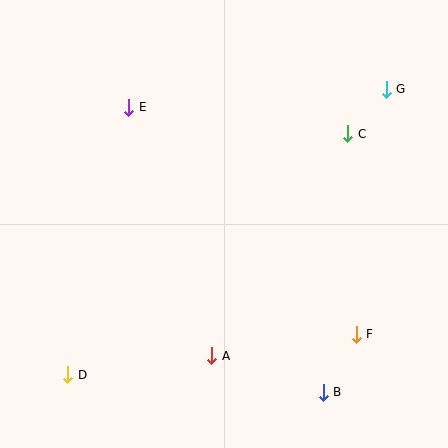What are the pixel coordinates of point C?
Point C is at (347, 134).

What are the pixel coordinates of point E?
Point E is at (129, 107).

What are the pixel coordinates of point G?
Point G is at (386, 89).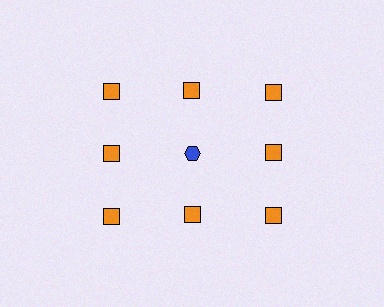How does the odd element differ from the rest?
It differs in both color (blue instead of orange) and shape (hexagon instead of square).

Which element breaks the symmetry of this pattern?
The blue hexagon in the second row, second from left column breaks the symmetry. All other shapes are orange squares.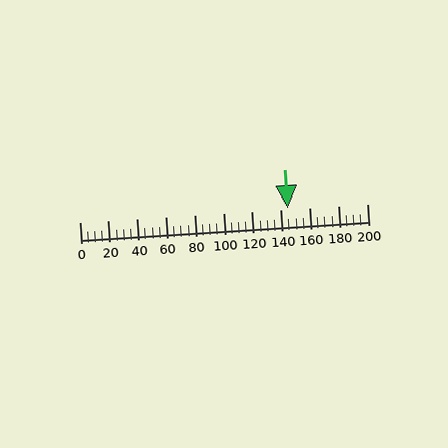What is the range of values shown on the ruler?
The ruler shows values from 0 to 200.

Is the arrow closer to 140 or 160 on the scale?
The arrow is closer to 140.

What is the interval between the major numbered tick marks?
The major tick marks are spaced 20 units apart.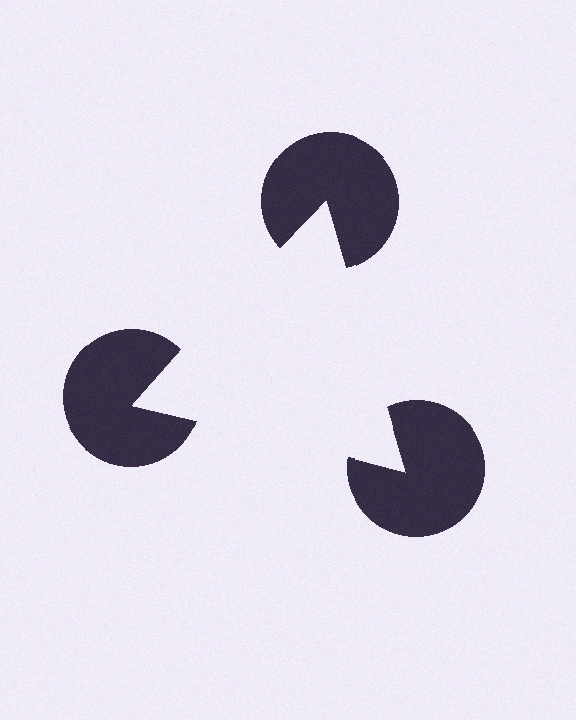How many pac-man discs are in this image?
There are 3 — one at each vertex of the illusory triangle.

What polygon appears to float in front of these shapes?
An illusory triangle — its edges are inferred from the aligned wedge cuts in the pac-man discs, not physically drawn.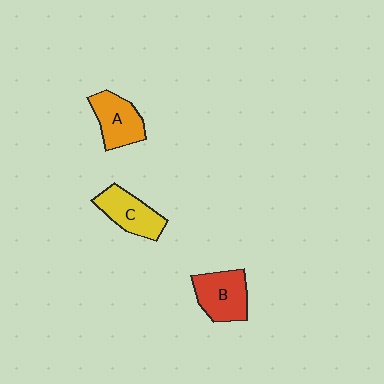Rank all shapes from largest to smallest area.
From largest to smallest: B (red), A (orange), C (yellow).